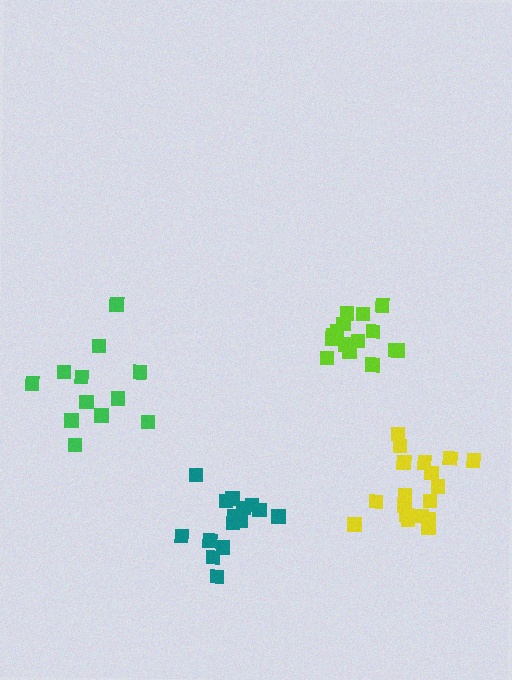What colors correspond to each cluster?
The clusters are colored: green, teal, lime, yellow.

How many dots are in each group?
Group 1: 12 dots, Group 2: 15 dots, Group 3: 15 dots, Group 4: 18 dots (60 total).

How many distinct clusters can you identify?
There are 4 distinct clusters.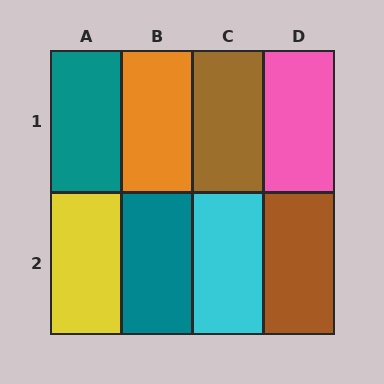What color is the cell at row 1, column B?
Orange.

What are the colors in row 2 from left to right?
Yellow, teal, cyan, brown.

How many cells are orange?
1 cell is orange.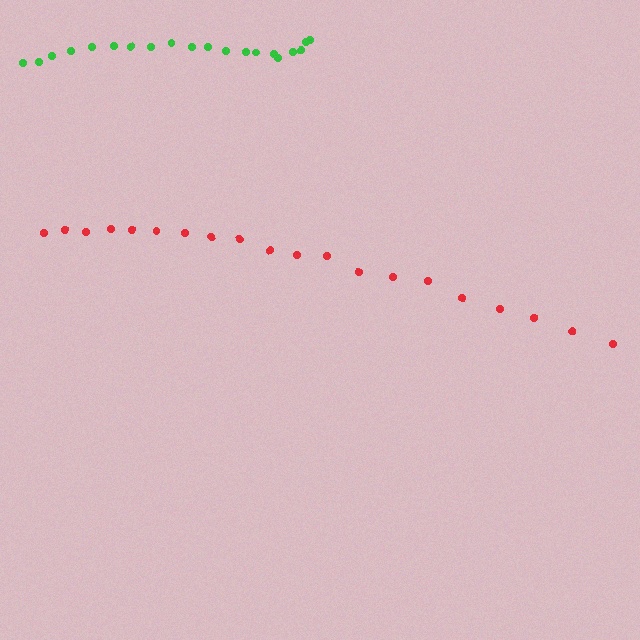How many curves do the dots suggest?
There are 2 distinct paths.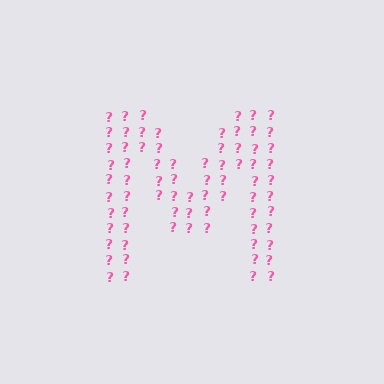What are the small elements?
The small elements are question marks.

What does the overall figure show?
The overall figure shows the letter M.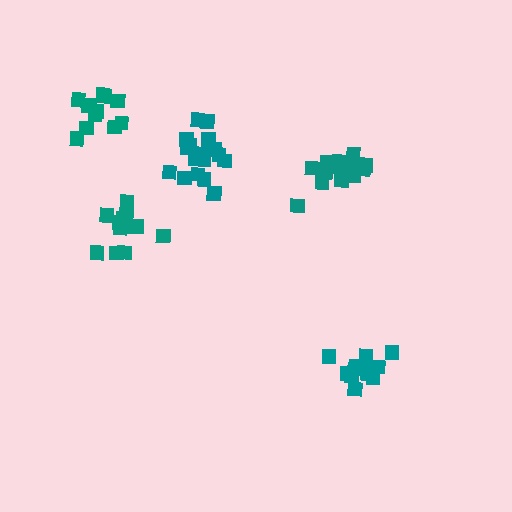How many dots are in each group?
Group 1: 13 dots, Group 2: 12 dots, Group 3: 12 dots, Group 4: 17 dots, Group 5: 18 dots (72 total).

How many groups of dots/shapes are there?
There are 5 groups.